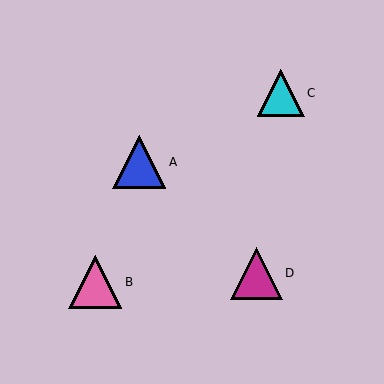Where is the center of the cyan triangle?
The center of the cyan triangle is at (281, 93).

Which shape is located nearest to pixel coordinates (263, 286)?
The magenta triangle (labeled D) at (256, 273) is nearest to that location.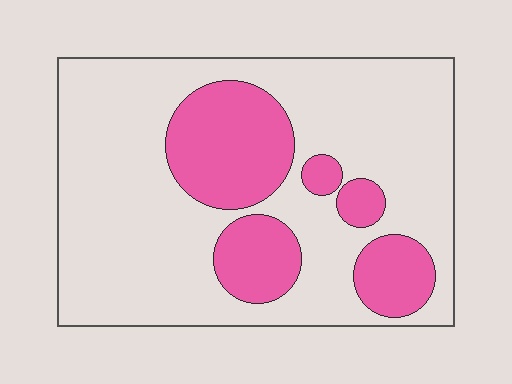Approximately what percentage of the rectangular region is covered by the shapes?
Approximately 25%.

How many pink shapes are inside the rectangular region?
5.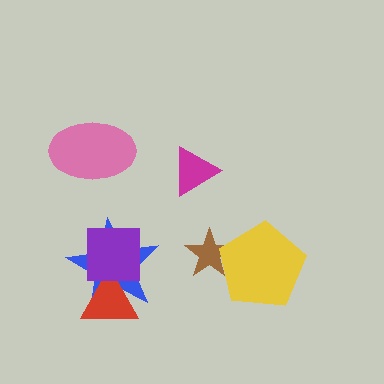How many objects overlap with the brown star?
1 object overlaps with the brown star.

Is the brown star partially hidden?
Yes, it is partially covered by another shape.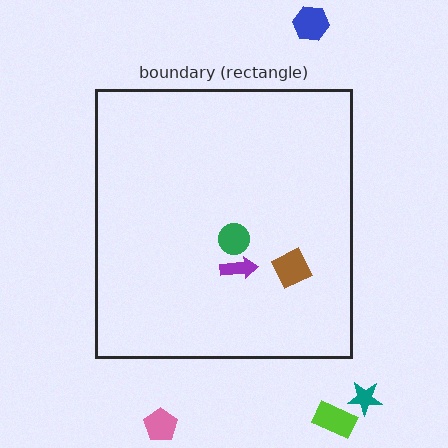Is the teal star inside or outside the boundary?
Outside.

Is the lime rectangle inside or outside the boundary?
Outside.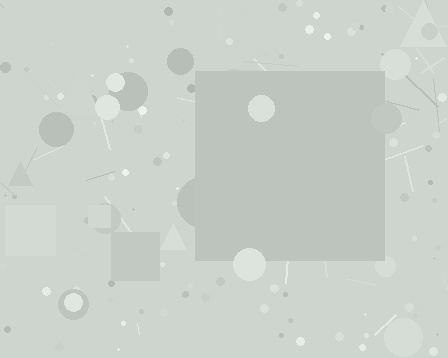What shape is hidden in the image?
A square is hidden in the image.